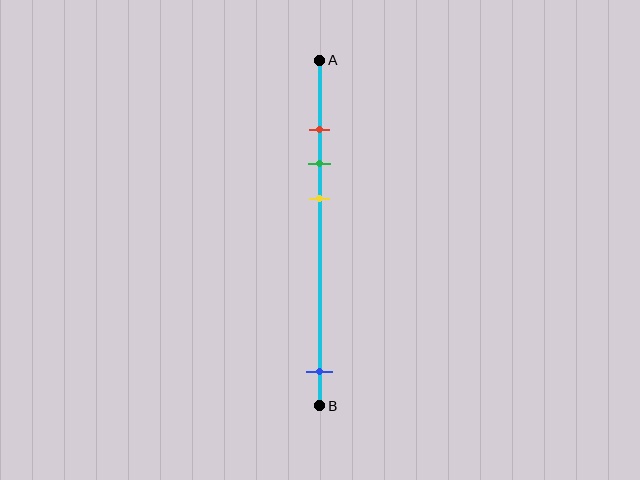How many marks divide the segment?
There are 4 marks dividing the segment.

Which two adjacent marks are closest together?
The red and green marks are the closest adjacent pair.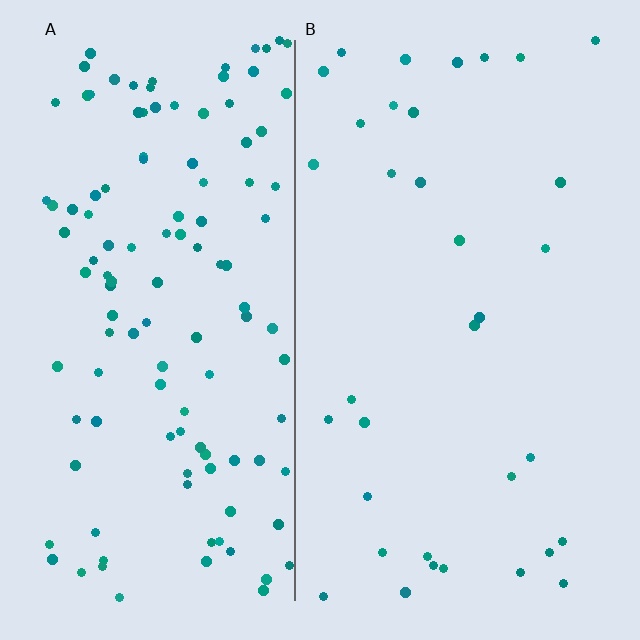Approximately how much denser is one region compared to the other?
Approximately 3.5× — region A over region B.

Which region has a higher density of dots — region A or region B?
A (the left).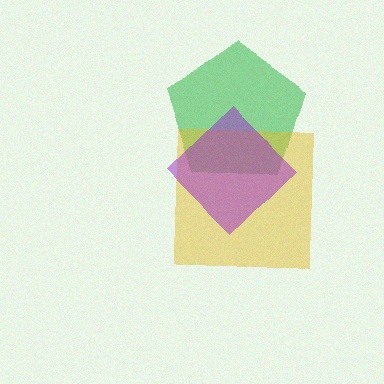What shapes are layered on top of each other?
The layered shapes are: a green pentagon, a yellow square, a purple diamond.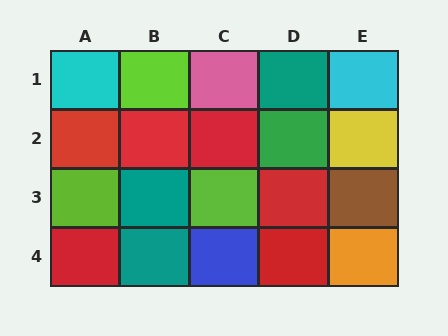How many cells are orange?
1 cell is orange.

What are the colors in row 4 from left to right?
Red, teal, blue, red, orange.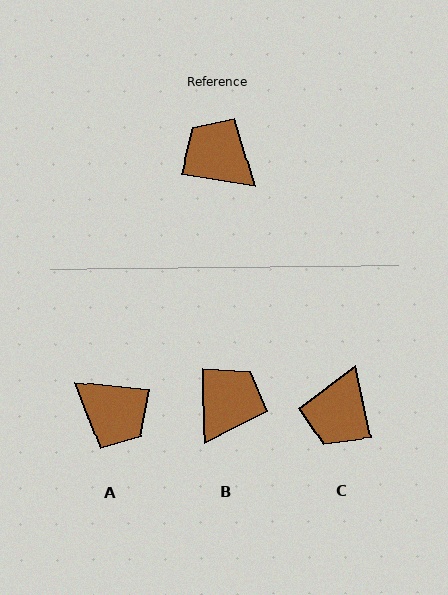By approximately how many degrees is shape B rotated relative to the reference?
Approximately 80 degrees clockwise.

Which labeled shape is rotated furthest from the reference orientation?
A, about 176 degrees away.